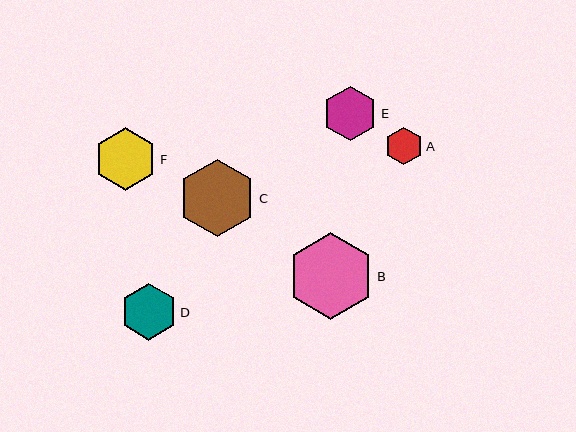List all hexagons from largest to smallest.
From largest to smallest: B, C, F, D, E, A.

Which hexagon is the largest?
Hexagon B is the largest with a size of approximately 86 pixels.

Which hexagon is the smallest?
Hexagon A is the smallest with a size of approximately 38 pixels.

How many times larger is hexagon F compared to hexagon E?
Hexagon F is approximately 1.2 times the size of hexagon E.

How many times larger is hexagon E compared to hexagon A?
Hexagon E is approximately 1.4 times the size of hexagon A.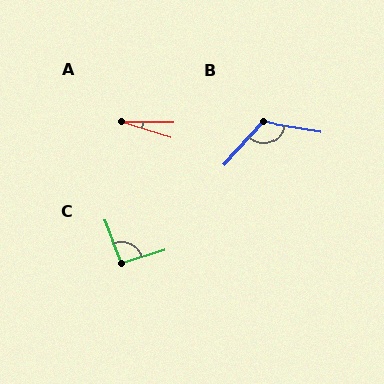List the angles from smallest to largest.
A (18°), C (93°), B (122°).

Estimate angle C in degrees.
Approximately 93 degrees.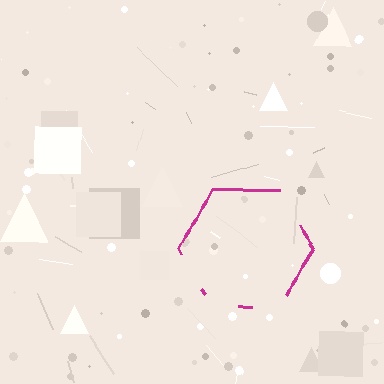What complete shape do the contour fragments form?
The contour fragments form a hexagon.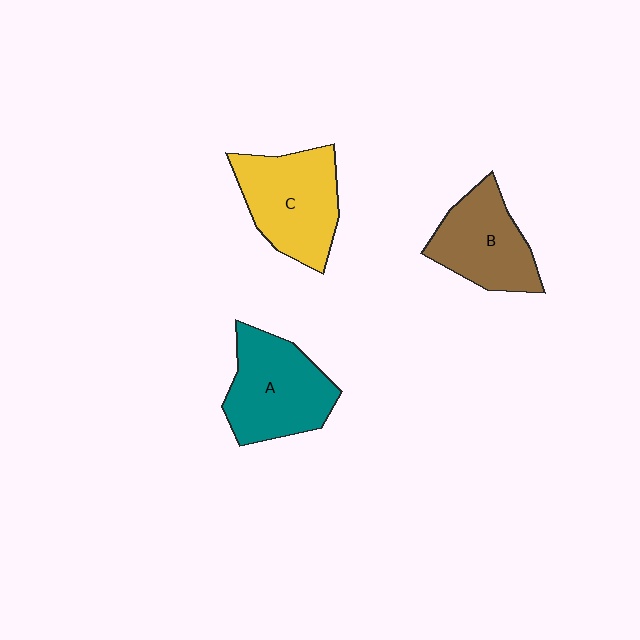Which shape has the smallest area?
Shape B (brown).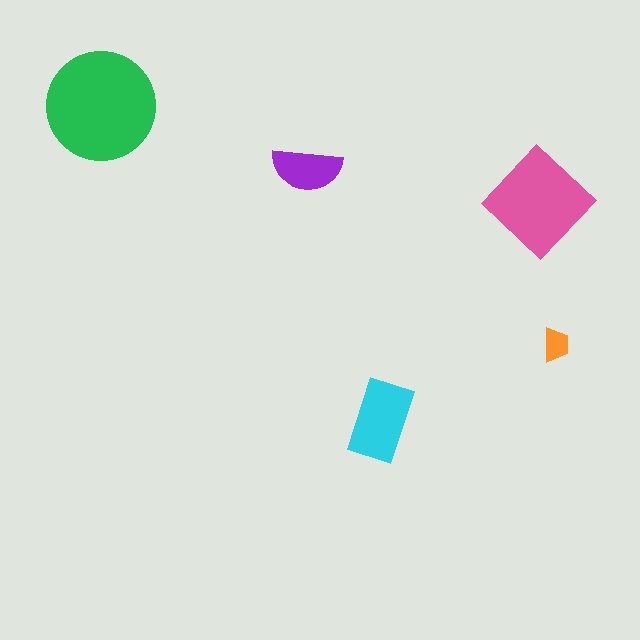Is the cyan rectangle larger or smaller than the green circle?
Smaller.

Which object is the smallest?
The orange trapezoid.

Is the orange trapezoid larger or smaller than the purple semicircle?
Smaller.